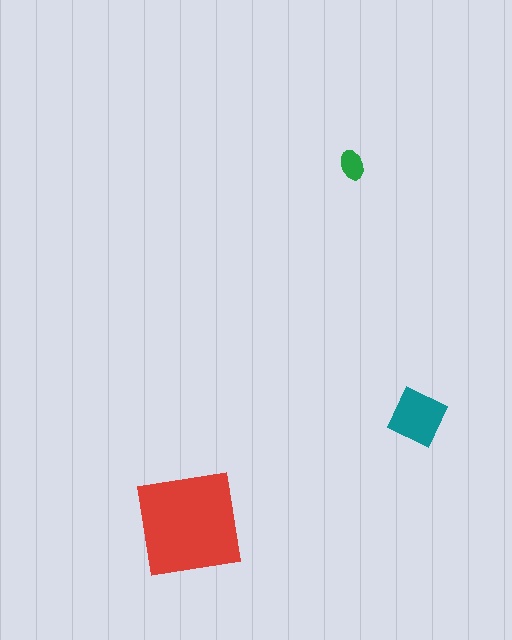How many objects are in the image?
There are 3 objects in the image.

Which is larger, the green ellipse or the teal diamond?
The teal diamond.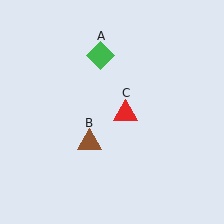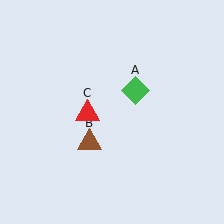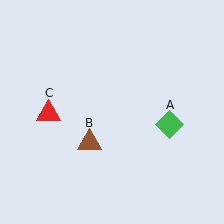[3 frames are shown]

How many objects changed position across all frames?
2 objects changed position: green diamond (object A), red triangle (object C).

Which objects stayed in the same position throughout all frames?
Brown triangle (object B) remained stationary.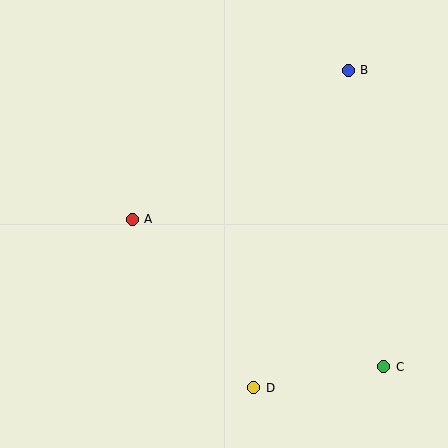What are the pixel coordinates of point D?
Point D is at (254, 388).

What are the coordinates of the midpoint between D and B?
The midpoint between D and B is at (301, 229).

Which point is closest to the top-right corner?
Point B is closest to the top-right corner.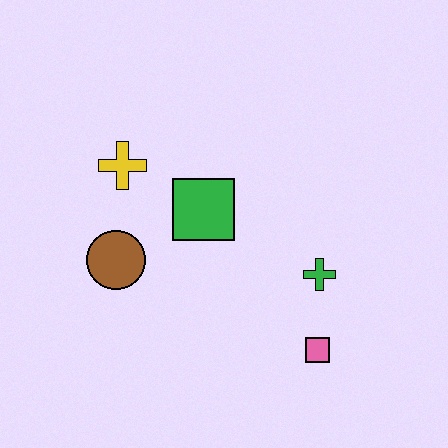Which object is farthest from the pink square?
The yellow cross is farthest from the pink square.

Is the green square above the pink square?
Yes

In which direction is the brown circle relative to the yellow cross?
The brown circle is below the yellow cross.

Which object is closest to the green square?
The yellow cross is closest to the green square.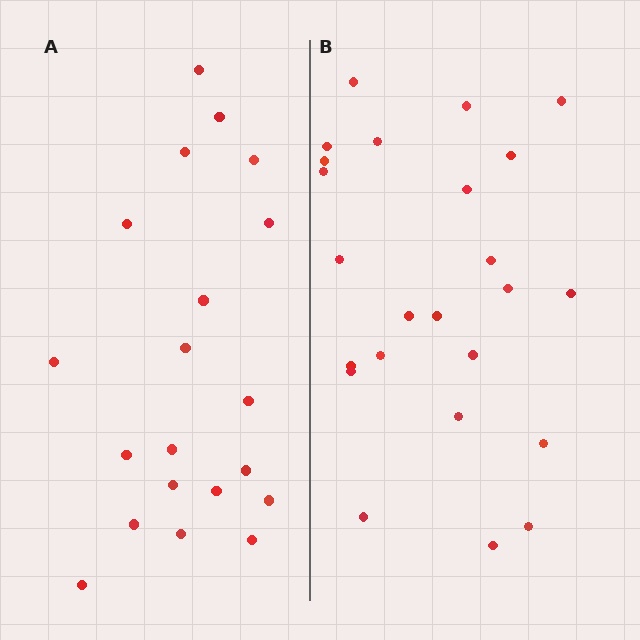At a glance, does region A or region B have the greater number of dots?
Region B (the right region) has more dots.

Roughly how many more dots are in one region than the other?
Region B has about 4 more dots than region A.